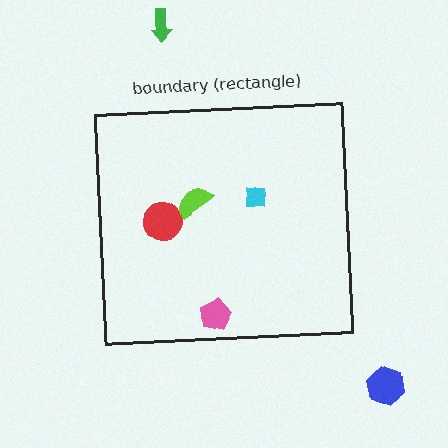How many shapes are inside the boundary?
4 inside, 2 outside.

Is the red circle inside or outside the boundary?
Inside.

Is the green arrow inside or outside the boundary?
Outside.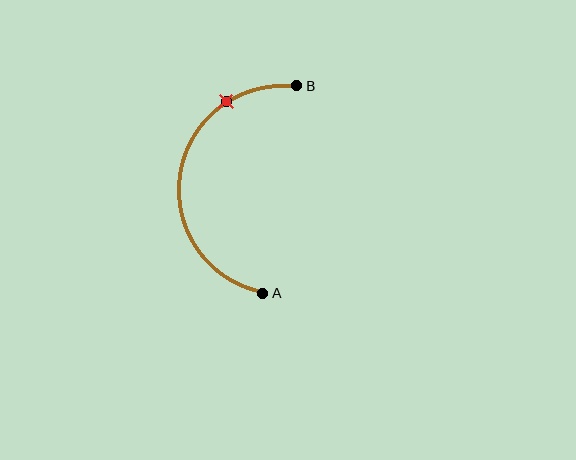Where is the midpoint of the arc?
The arc midpoint is the point on the curve farthest from the straight line joining A and B. It sits to the left of that line.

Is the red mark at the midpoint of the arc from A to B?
No. The red mark lies on the arc but is closer to endpoint B. The arc midpoint would be at the point on the curve equidistant along the arc from both A and B.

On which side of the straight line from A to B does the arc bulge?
The arc bulges to the left of the straight line connecting A and B.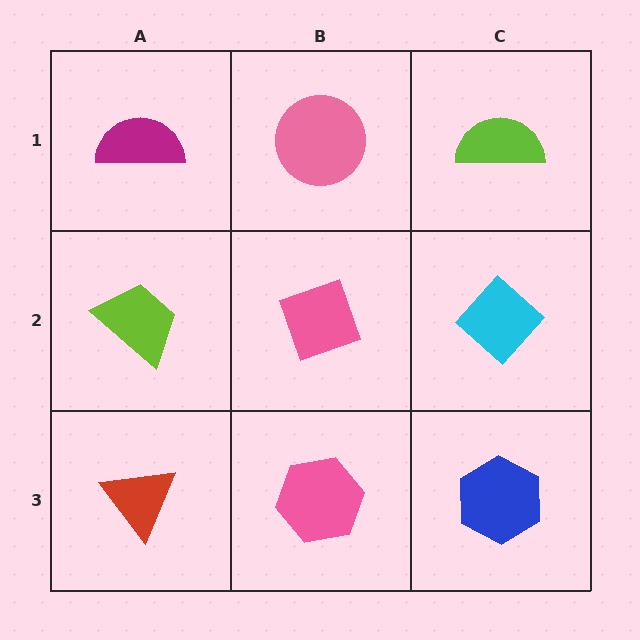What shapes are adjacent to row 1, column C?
A cyan diamond (row 2, column C), a pink circle (row 1, column B).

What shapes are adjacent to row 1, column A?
A lime trapezoid (row 2, column A), a pink circle (row 1, column B).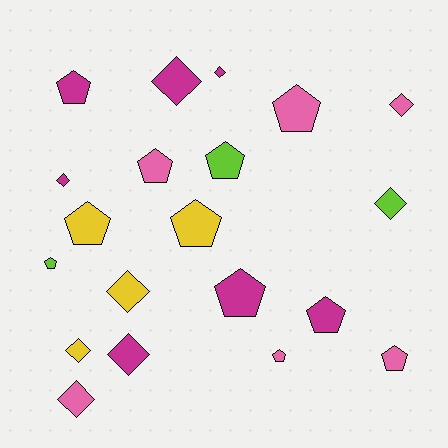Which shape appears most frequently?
Pentagon, with 11 objects.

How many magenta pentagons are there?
There are 3 magenta pentagons.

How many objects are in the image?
There are 20 objects.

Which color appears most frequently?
Magenta, with 7 objects.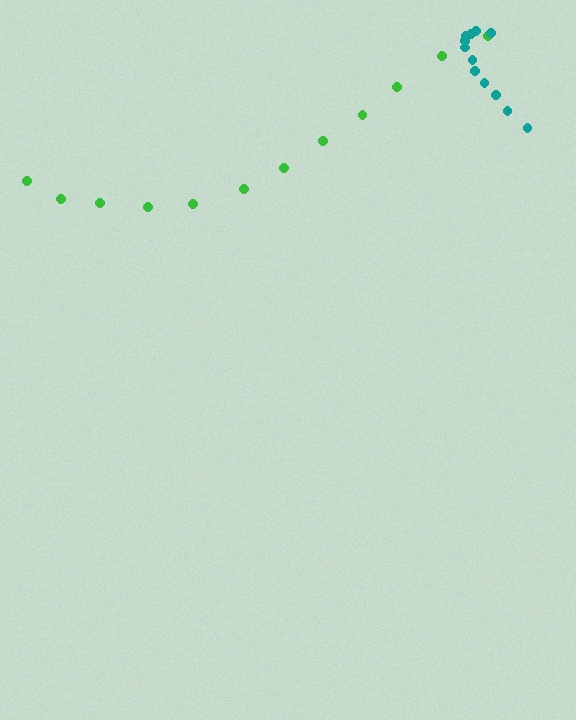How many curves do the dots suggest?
There are 2 distinct paths.